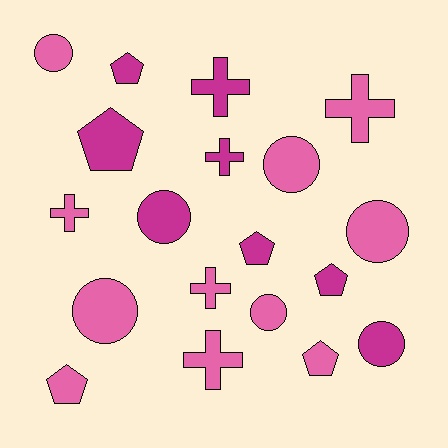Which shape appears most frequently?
Circle, with 7 objects.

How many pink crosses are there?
There are 4 pink crosses.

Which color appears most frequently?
Pink, with 11 objects.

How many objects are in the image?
There are 19 objects.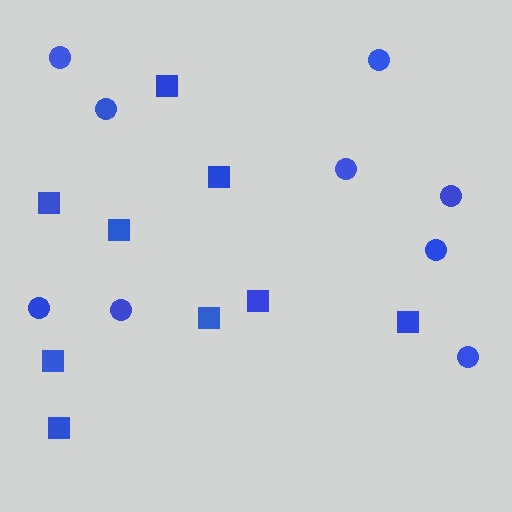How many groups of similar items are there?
There are 2 groups: one group of squares (9) and one group of circles (9).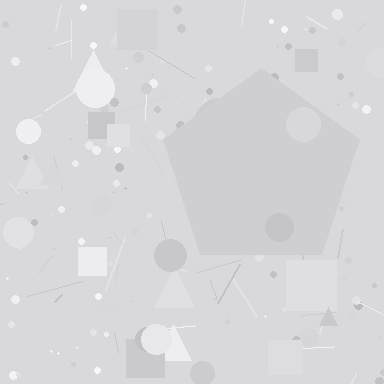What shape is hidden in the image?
A pentagon is hidden in the image.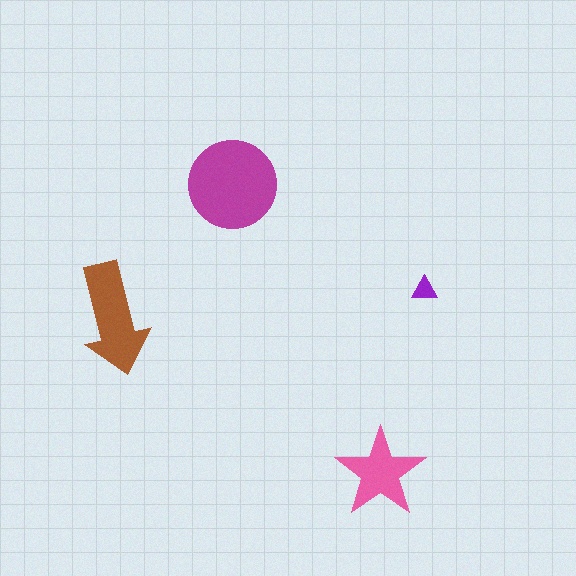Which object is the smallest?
The purple triangle.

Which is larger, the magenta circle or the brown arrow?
The magenta circle.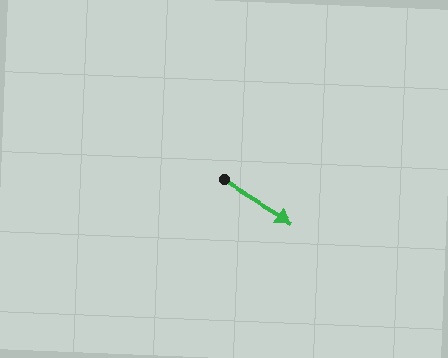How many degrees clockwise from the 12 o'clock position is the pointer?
Approximately 121 degrees.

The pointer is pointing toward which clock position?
Roughly 4 o'clock.